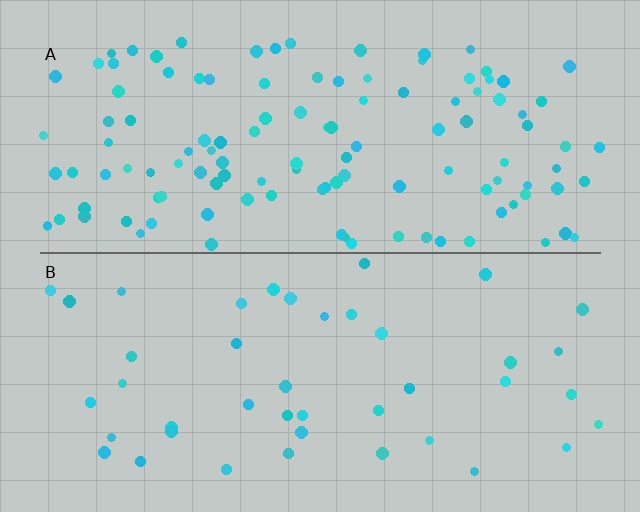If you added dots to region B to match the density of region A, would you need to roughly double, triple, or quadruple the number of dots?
Approximately triple.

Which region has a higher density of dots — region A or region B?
A (the top).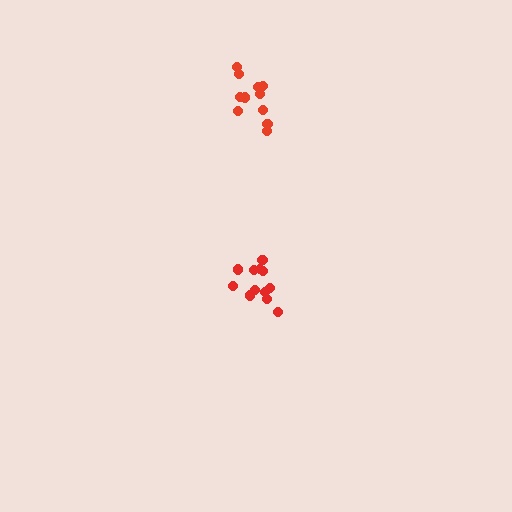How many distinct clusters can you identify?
There are 2 distinct clusters.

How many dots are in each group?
Group 1: 12 dots, Group 2: 11 dots (23 total).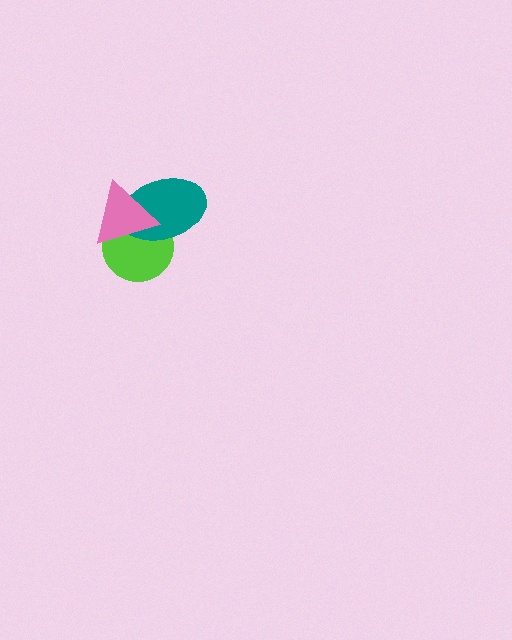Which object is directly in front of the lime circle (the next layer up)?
The teal ellipse is directly in front of the lime circle.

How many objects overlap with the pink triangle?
2 objects overlap with the pink triangle.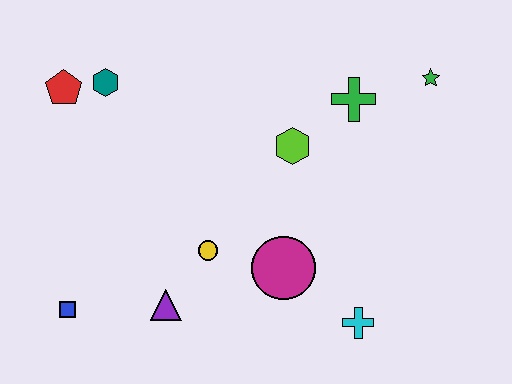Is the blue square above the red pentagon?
No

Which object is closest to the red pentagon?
The teal hexagon is closest to the red pentagon.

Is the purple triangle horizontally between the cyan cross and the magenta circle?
No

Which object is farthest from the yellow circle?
The green star is farthest from the yellow circle.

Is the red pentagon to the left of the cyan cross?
Yes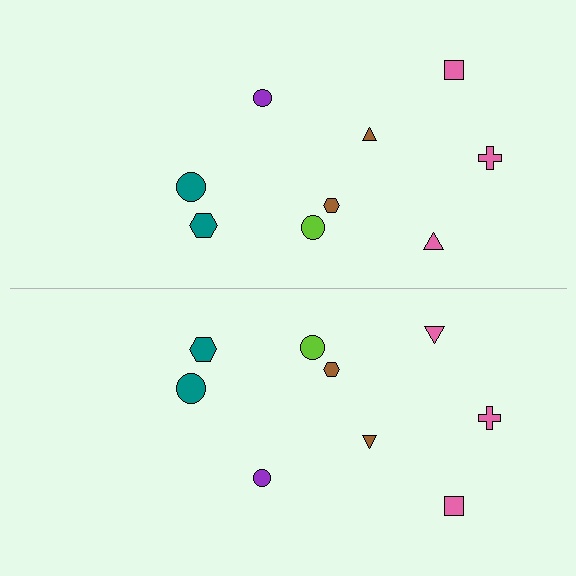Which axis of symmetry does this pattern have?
The pattern has a horizontal axis of symmetry running through the center of the image.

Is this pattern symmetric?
Yes, this pattern has bilateral (reflection) symmetry.